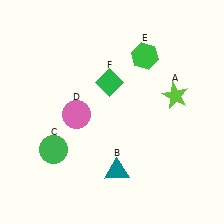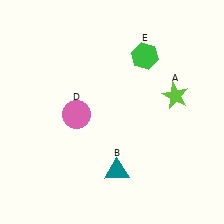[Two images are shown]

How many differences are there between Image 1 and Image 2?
There are 2 differences between the two images.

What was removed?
The green circle (C), the green diamond (F) were removed in Image 2.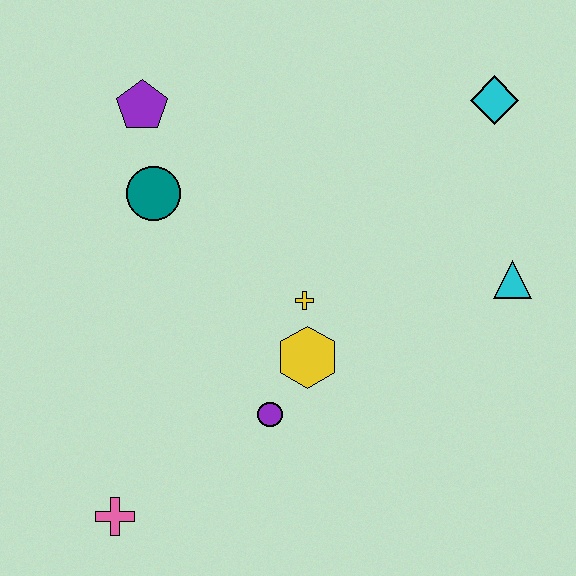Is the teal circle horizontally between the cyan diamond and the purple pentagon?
Yes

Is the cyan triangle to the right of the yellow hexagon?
Yes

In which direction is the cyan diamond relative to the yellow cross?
The cyan diamond is above the yellow cross.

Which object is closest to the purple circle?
The yellow hexagon is closest to the purple circle.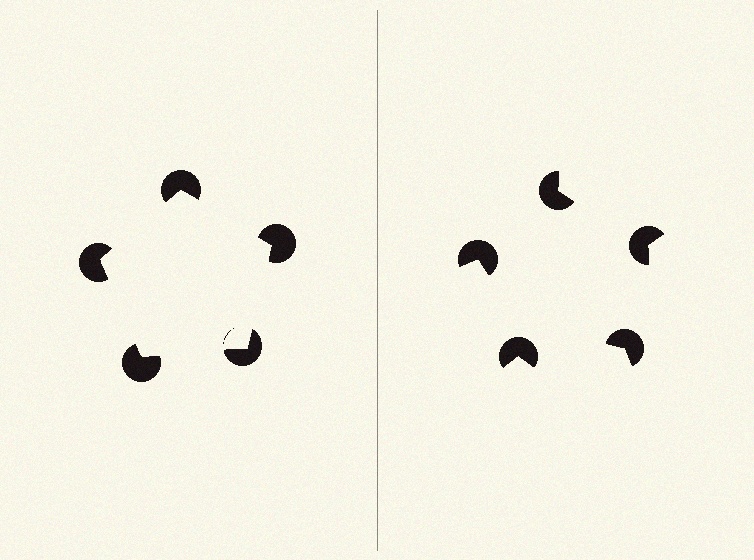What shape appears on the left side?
An illusory pentagon.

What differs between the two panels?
The pac-man discs are positioned identically on both sides; only the wedge orientations differ. On the left they align to a pentagon; on the right they are misaligned.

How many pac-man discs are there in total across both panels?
10 — 5 on each side.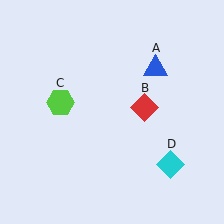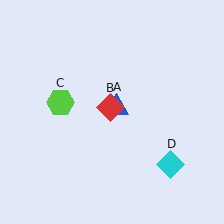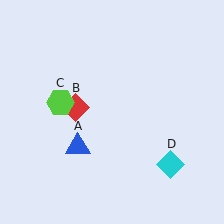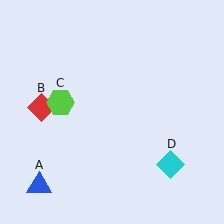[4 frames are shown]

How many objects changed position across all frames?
2 objects changed position: blue triangle (object A), red diamond (object B).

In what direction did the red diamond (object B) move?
The red diamond (object B) moved left.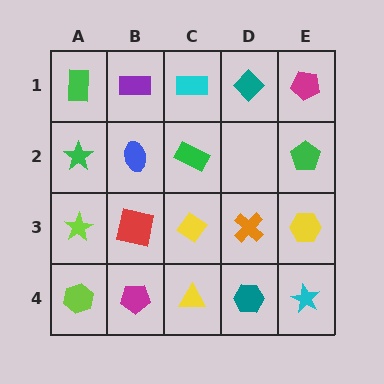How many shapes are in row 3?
5 shapes.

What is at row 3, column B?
A red square.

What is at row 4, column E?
A cyan star.